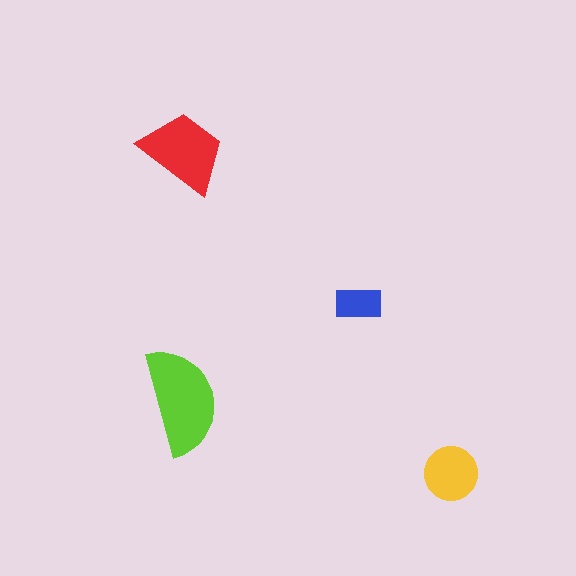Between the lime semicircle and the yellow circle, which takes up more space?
The lime semicircle.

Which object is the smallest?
The blue rectangle.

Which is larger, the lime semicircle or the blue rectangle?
The lime semicircle.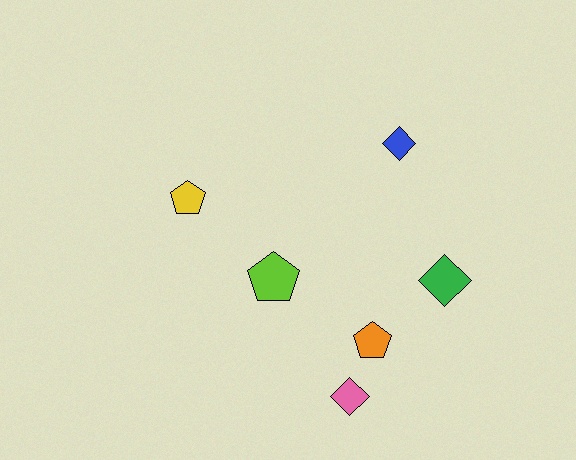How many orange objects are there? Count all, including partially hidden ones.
There is 1 orange object.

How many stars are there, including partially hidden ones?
There are no stars.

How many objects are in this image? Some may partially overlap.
There are 6 objects.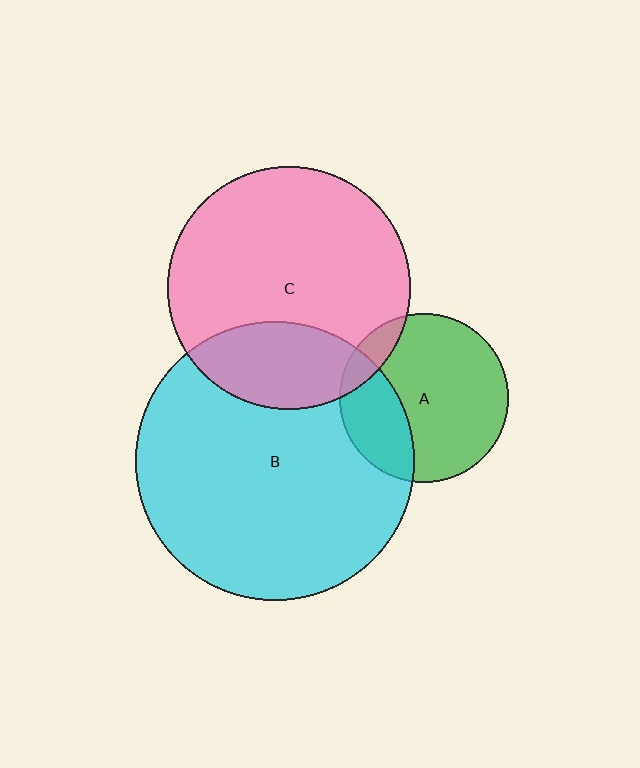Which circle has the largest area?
Circle B (cyan).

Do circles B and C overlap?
Yes.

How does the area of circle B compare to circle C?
Approximately 1.3 times.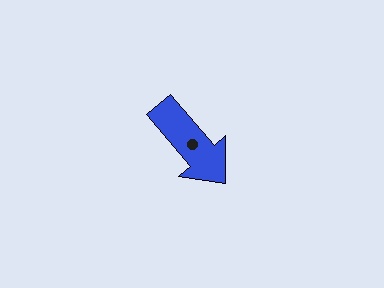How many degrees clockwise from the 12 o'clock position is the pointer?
Approximately 140 degrees.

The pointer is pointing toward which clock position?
Roughly 5 o'clock.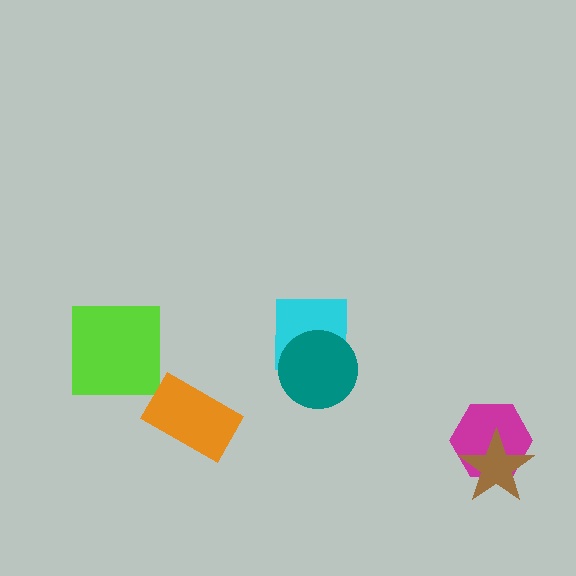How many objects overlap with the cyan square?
1 object overlaps with the cyan square.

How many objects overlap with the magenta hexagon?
1 object overlaps with the magenta hexagon.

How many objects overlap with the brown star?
1 object overlaps with the brown star.